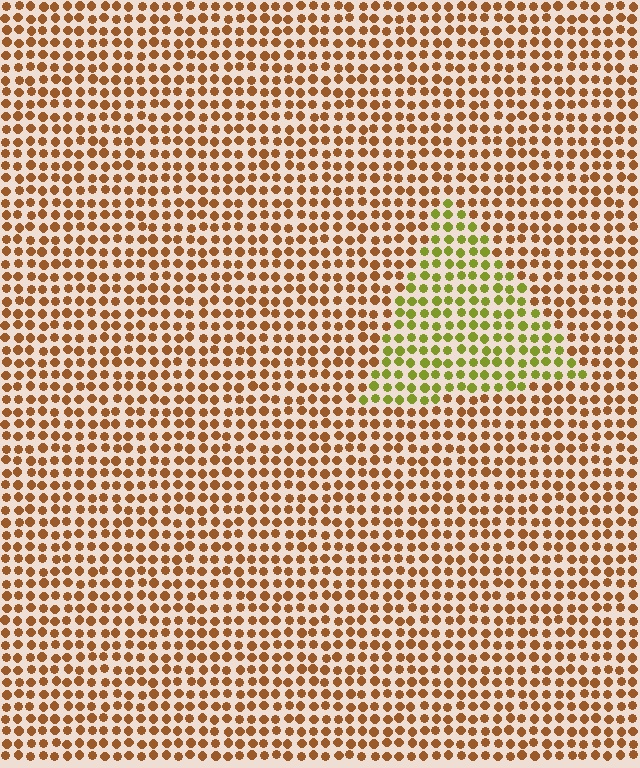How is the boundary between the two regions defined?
The boundary is defined purely by a slight shift in hue (about 50 degrees). Spacing, size, and orientation are identical on both sides.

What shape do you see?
I see a triangle.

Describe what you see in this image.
The image is filled with small brown elements in a uniform arrangement. A triangle-shaped region is visible where the elements are tinted to a slightly different hue, forming a subtle color boundary.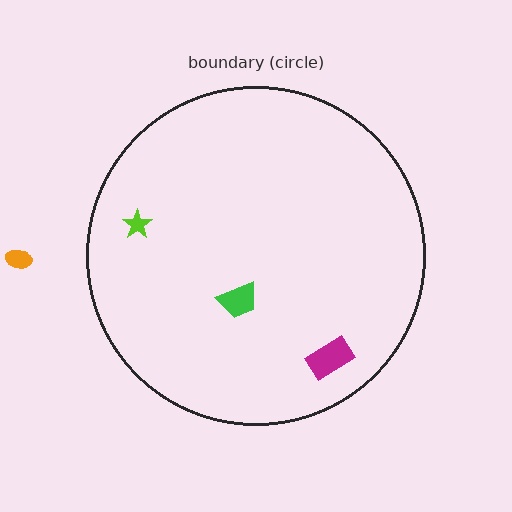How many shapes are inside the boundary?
3 inside, 1 outside.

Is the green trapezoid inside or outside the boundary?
Inside.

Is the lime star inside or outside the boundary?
Inside.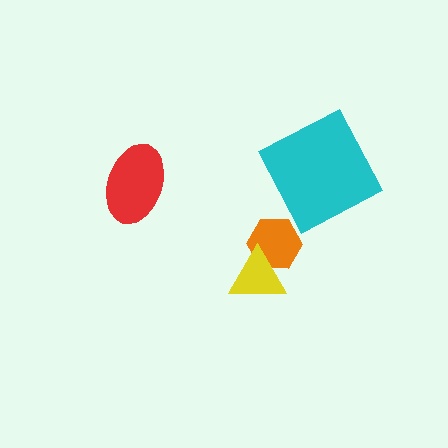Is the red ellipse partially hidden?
No, no other shape covers it.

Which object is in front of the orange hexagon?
The yellow triangle is in front of the orange hexagon.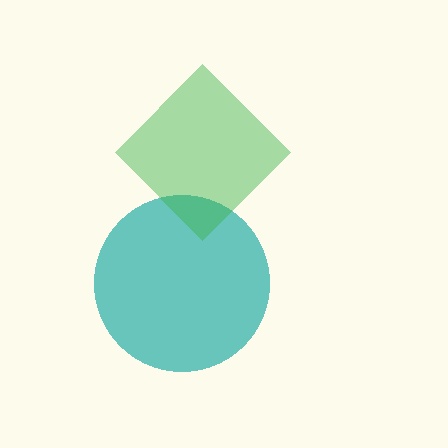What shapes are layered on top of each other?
The layered shapes are: a teal circle, a green diamond.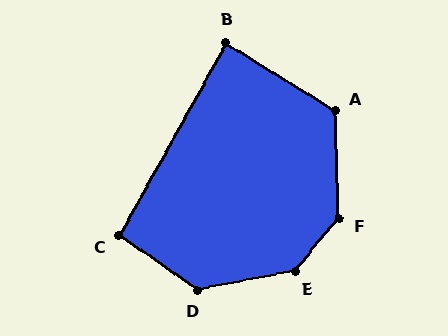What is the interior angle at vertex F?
Approximately 139 degrees (obtuse).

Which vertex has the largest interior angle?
E, at approximately 141 degrees.